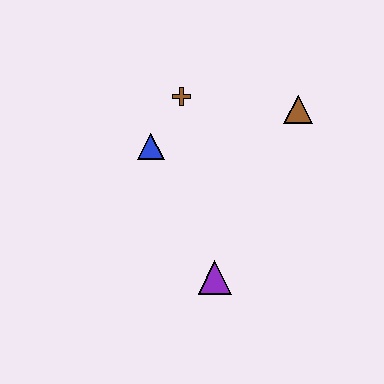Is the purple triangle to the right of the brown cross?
Yes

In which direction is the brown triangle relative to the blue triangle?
The brown triangle is to the right of the blue triangle.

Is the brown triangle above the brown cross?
No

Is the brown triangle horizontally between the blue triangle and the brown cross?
No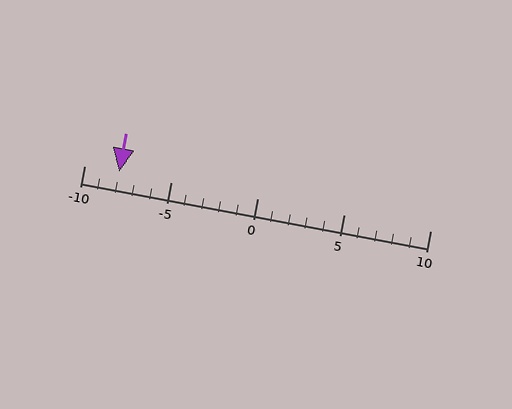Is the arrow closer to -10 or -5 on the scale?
The arrow is closer to -10.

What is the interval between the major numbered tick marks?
The major tick marks are spaced 5 units apart.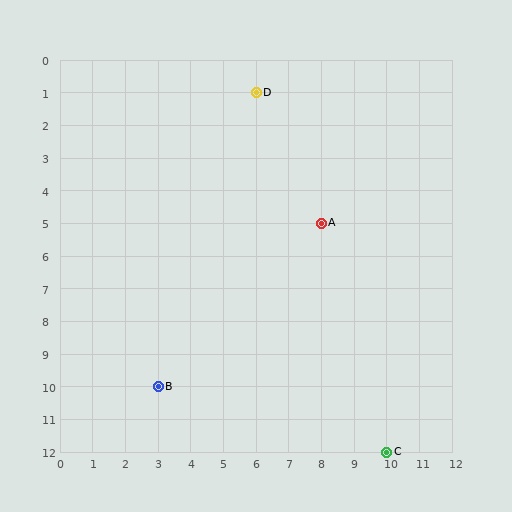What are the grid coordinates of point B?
Point B is at grid coordinates (3, 10).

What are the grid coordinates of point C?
Point C is at grid coordinates (10, 12).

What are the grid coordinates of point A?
Point A is at grid coordinates (8, 5).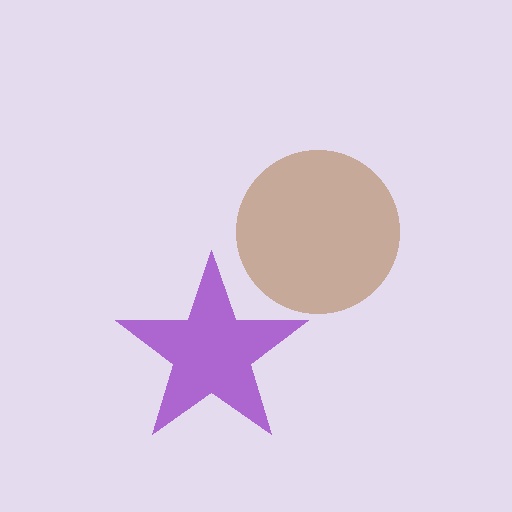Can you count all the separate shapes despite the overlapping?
Yes, there are 2 separate shapes.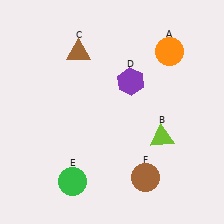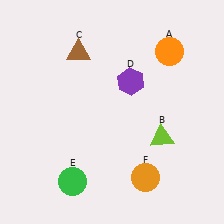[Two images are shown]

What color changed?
The circle (F) changed from brown in Image 1 to orange in Image 2.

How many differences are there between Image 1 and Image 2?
There is 1 difference between the two images.